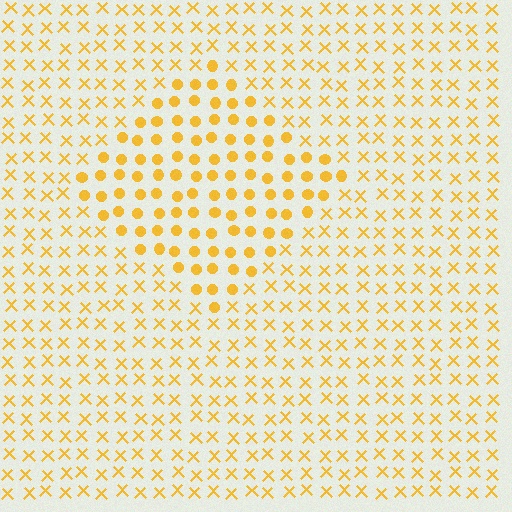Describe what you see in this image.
The image is filled with small yellow elements arranged in a uniform grid. A diamond-shaped region contains circles, while the surrounding area contains X marks. The boundary is defined purely by the change in element shape.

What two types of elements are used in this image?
The image uses circles inside the diamond region and X marks outside it.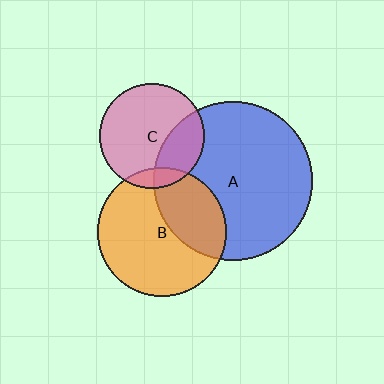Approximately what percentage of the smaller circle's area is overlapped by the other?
Approximately 10%.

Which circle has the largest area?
Circle A (blue).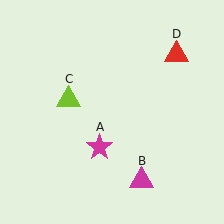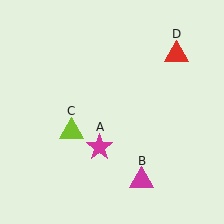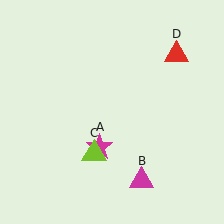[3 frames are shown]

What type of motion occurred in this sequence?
The lime triangle (object C) rotated counterclockwise around the center of the scene.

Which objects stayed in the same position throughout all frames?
Magenta star (object A) and magenta triangle (object B) and red triangle (object D) remained stationary.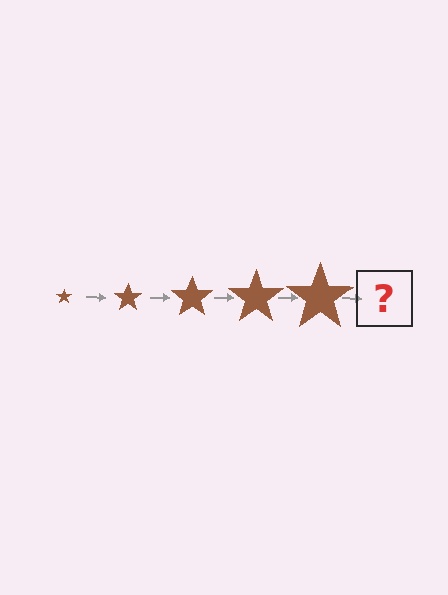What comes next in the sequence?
The next element should be a brown star, larger than the previous one.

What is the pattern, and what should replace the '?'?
The pattern is that the star gets progressively larger each step. The '?' should be a brown star, larger than the previous one.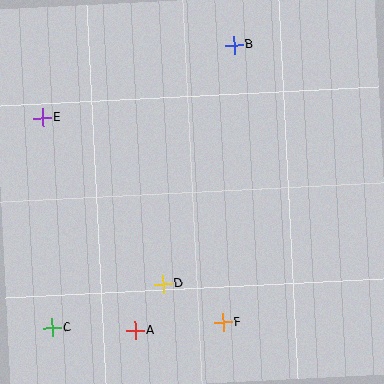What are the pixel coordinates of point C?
Point C is at (52, 328).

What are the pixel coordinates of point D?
Point D is at (163, 284).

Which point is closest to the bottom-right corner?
Point F is closest to the bottom-right corner.